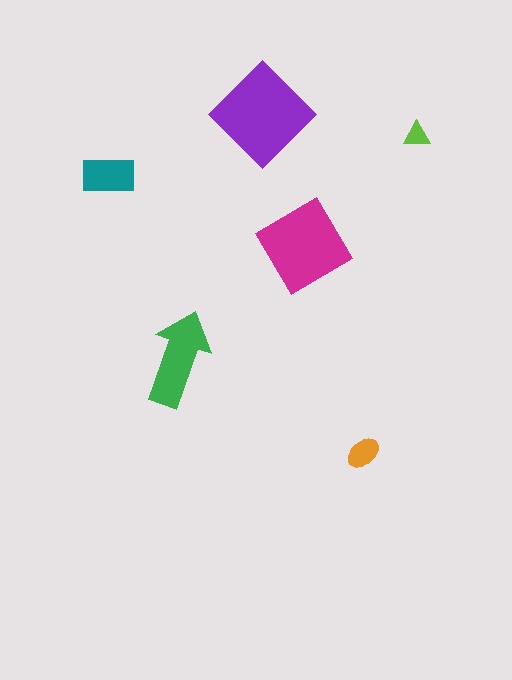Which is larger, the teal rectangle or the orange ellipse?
The teal rectangle.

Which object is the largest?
The purple diamond.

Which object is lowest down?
The orange ellipse is bottommost.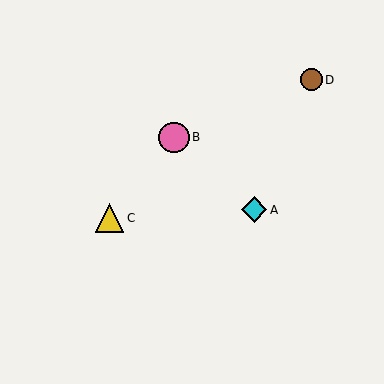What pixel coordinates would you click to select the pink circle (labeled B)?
Click at (174, 138) to select the pink circle B.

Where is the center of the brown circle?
The center of the brown circle is at (311, 80).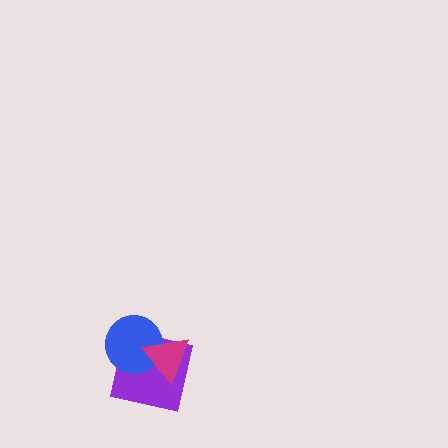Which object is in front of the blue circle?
The magenta triangle is in front of the blue circle.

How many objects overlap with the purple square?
2 objects overlap with the purple square.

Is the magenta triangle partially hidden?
No, no other shape covers it.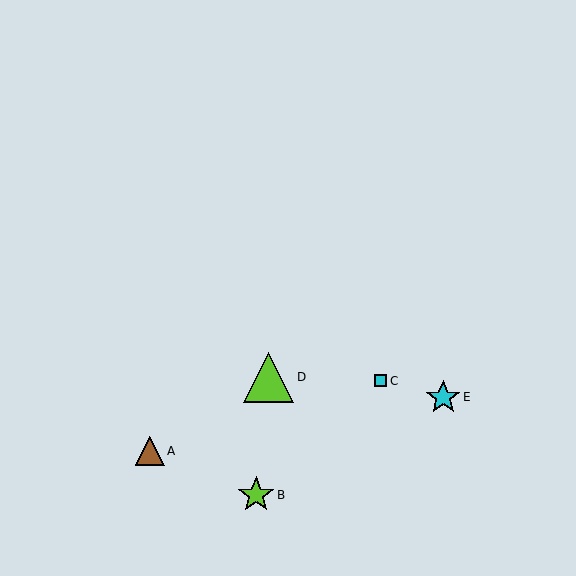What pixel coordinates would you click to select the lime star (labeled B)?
Click at (256, 495) to select the lime star B.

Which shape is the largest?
The lime triangle (labeled D) is the largest.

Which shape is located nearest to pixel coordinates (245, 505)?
The lime star (labeled B) at (256, 495) is nearest to that location.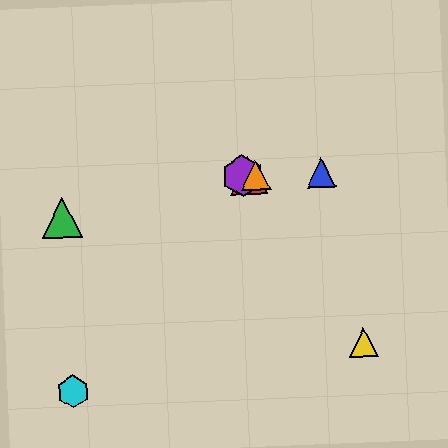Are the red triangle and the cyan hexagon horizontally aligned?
No, the red triangle is at y≈175 and the cyan hexagon is at y≈392.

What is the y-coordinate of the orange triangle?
The orange triangle is at y≈175.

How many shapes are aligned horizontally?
4 shapes (the red triangle, the blue triangle, the purple hexagon, the orange triangle) are aligned horizontally.